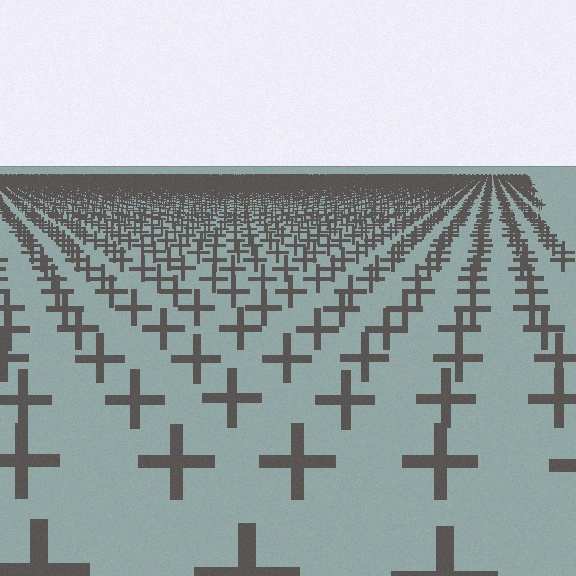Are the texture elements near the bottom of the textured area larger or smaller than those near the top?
Larger. Near the bottom, elements are closer to the viewer and appear at a bigger on-screen size.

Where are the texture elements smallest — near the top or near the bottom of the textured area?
Near the top.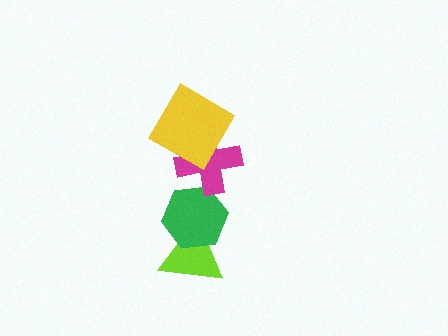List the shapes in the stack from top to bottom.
From top to bottom: the yellow diamond, the magenta cross, the green hexagon, the lime triangle.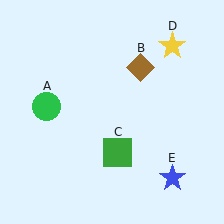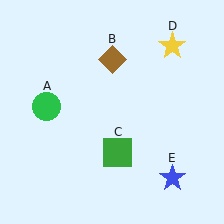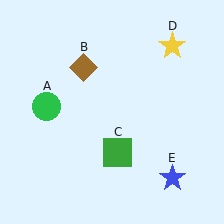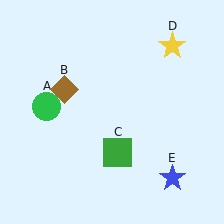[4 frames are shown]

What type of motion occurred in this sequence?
The brown diamond (object B) rotated counterclockwise around the center of the scene.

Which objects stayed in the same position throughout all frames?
Green circle (object A) and green square (object C) and yellow star (object D) and blue star (object E) remained stationary.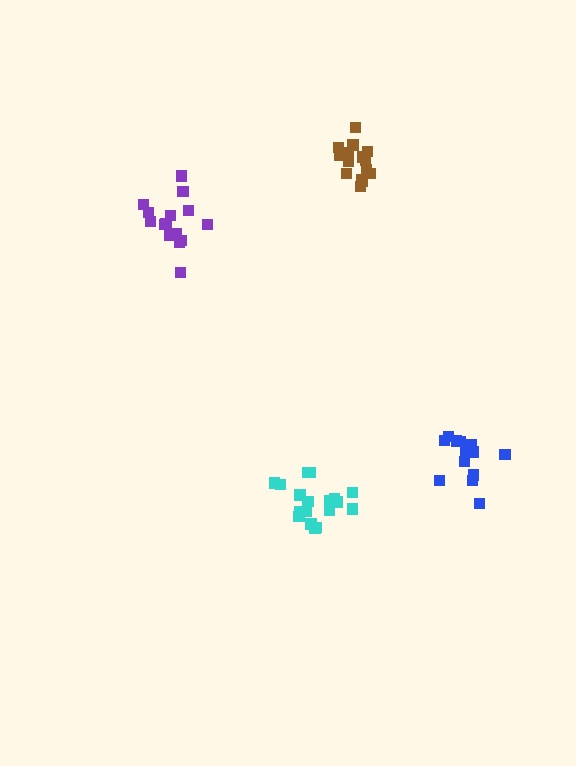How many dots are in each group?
Group 1: 18 dots, Group 2: 13 dots, Group 3: 15 dots, Group 4: 15 dots (61 total).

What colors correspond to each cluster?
The clusters are colored: cyan, blue, brown, purple.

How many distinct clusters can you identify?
There are 4 distinct clusters.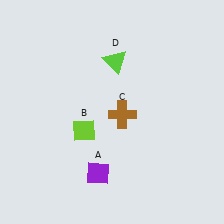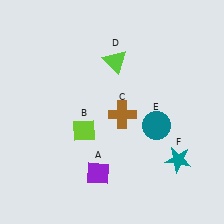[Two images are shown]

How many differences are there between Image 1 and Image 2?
There are 2 differences between the two images.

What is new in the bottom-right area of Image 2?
A teal star (F) was added in the bottom-right area of Image 2.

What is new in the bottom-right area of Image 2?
A teal circle (E) was added in the bottom-right area of Image 2.